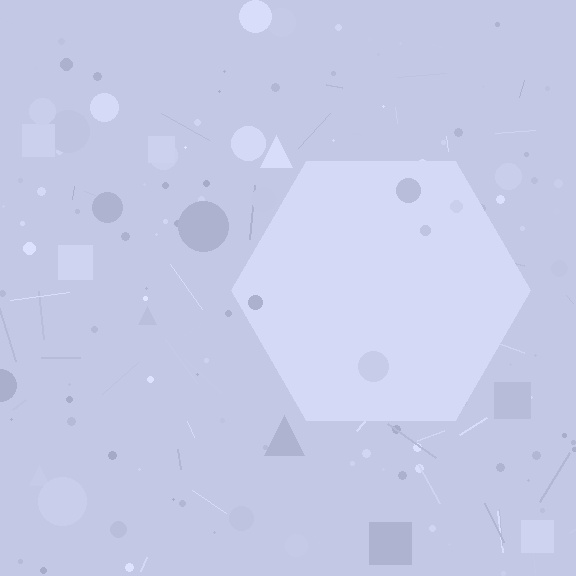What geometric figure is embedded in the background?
A hexagon is embedded in the background.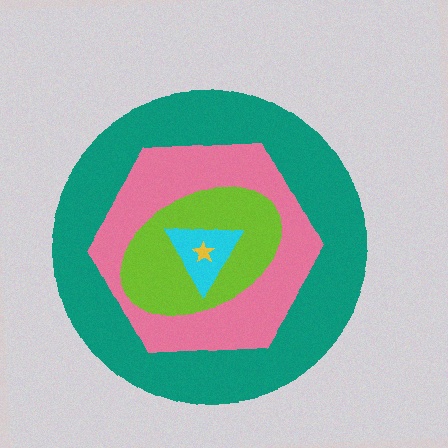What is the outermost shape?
The teal circle.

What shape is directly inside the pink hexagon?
The lime ellipse.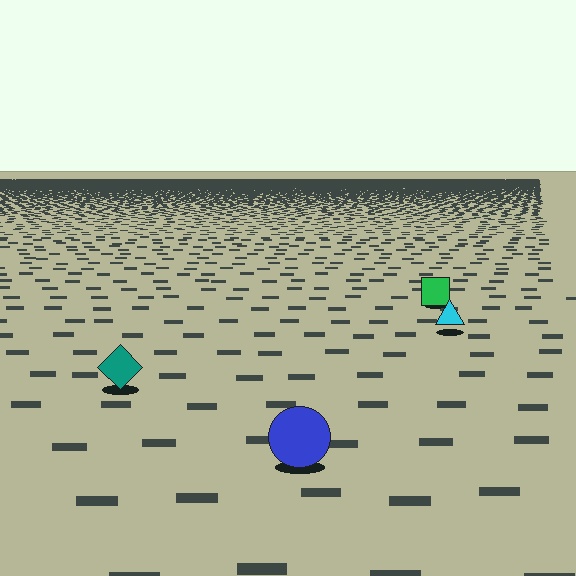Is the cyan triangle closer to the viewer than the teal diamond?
No. The teal diamond is closer — you can tell from the texture gradient: the ground texture is coarser near it.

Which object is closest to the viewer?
The blue circle is closest. The texture marks near it are larger and more spread out.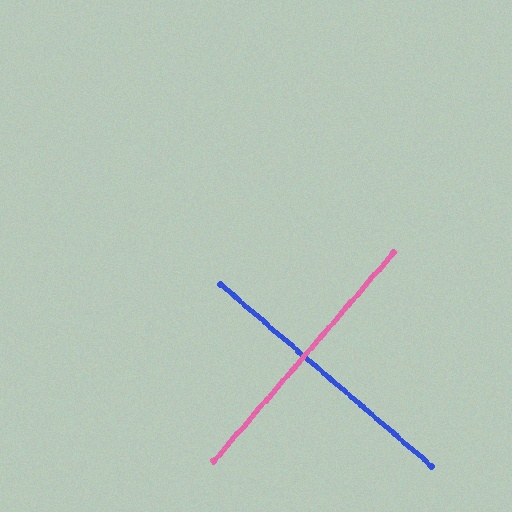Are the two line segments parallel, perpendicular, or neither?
Perpendicular — they meet at approximately 90°.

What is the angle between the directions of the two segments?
Approximately 90 degrees.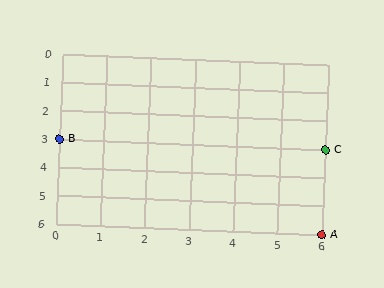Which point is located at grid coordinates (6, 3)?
Point C is at (6, 3).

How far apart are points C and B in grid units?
Points C and B are 6 columns apart.